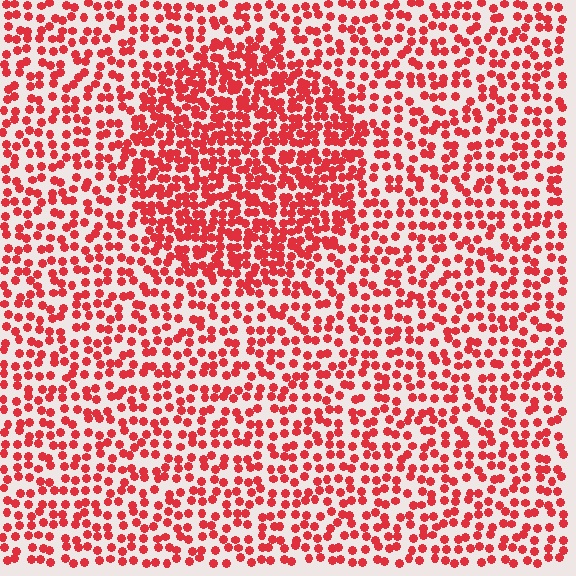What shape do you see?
I see a circle.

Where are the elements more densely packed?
The elements are more densely packed inside the circle boundary.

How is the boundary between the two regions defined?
The boundary is defined by a change in element density (approximately 1.8x ratio). All elements are the same color, size, and shape.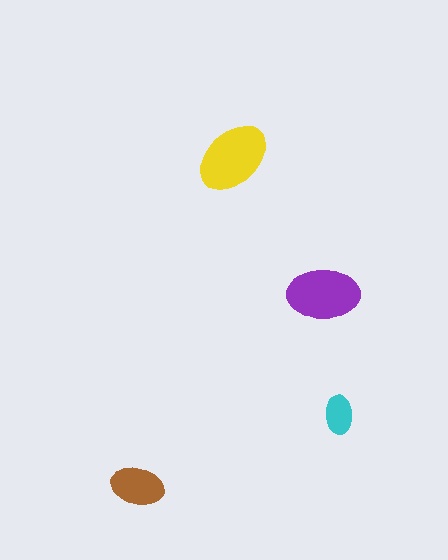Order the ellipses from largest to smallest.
the yellow one, the purple one, the brown one, the cyan one.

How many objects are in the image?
There are 4 objects in the image.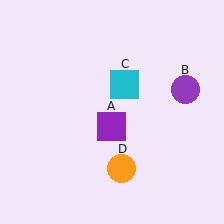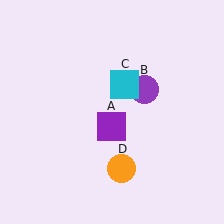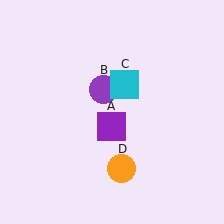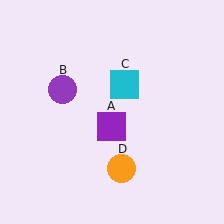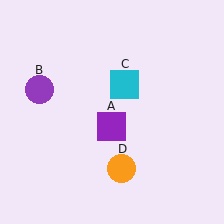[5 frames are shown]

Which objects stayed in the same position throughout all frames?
Purple square (object A) and cyan square (object C) and orange circle (object D) remained stationary.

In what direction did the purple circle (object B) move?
The purple circle (object B) moved left.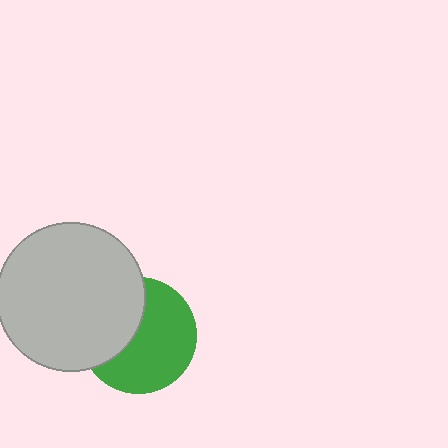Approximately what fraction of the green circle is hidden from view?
Roughly 39% of the green circle is hidden behind the light gray circle.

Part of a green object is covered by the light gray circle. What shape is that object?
It is a circle.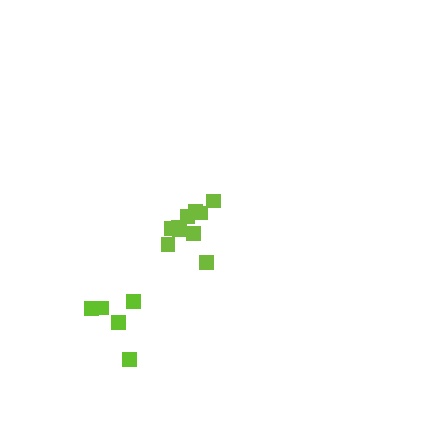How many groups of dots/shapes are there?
There are 2 groups.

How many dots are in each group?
Group 1: 10 dots, Group 2: 5 dots (15 total).